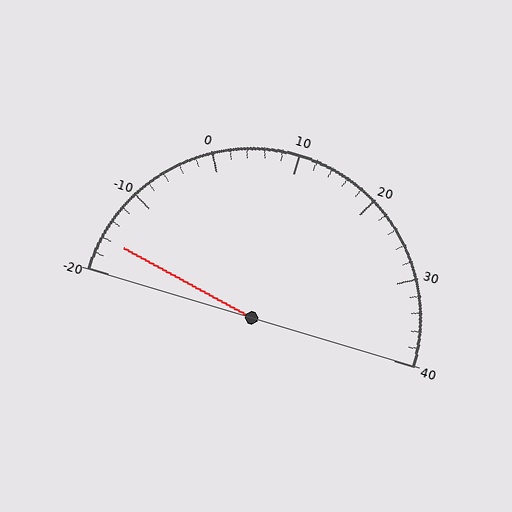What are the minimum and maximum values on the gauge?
The gauge ranges from -20 to 40.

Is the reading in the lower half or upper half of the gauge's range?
The reading is in the lower half of the range (-20 to 40).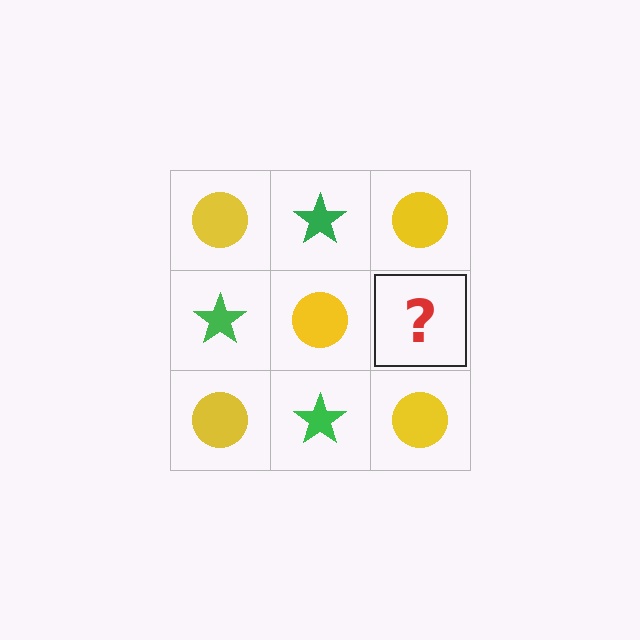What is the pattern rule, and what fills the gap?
The rule is that it alternates yellow circle and green star in a checkerboard pattern. The gap should be filled with a green star.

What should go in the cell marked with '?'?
The missing cell should contain a green star.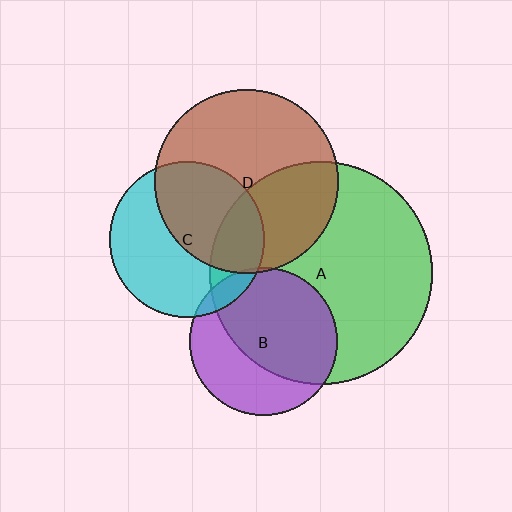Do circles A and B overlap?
Yes.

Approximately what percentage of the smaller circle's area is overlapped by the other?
Approximately 60%.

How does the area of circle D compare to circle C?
Approximately 1.4 times.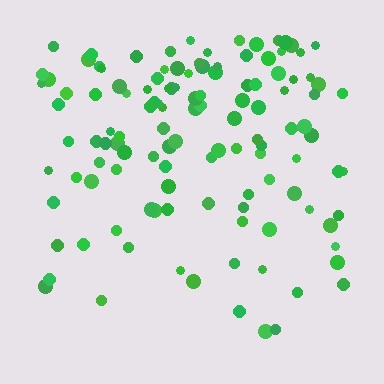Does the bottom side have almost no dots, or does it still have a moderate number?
Still a moderate number, just noticeably fewer than the top.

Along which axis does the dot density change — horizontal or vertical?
Vertical.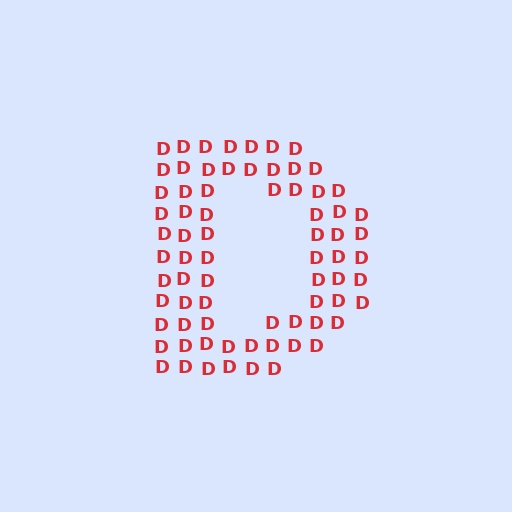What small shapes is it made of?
It is made of small letter D's.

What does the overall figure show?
The overall figure shows the letter D.